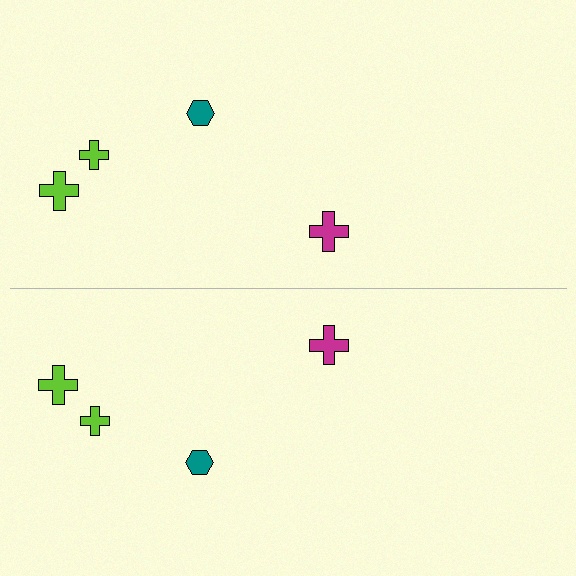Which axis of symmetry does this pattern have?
The pattern has a horizontal axis of symmetry running through the center of the image.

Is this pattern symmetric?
Yes, this pattern has bilateral (reflection) symmetry.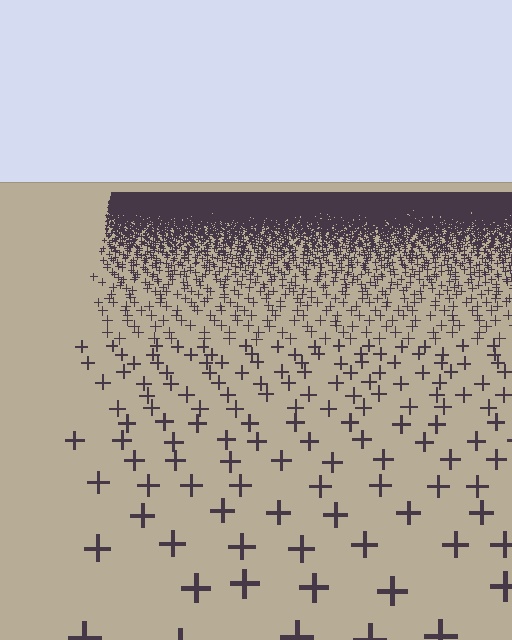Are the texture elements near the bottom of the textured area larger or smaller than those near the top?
Larger. Near the bottom, elements are closer to the viewer and appear at a bigger on-screen size.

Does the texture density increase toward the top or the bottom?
Density increases toward the top.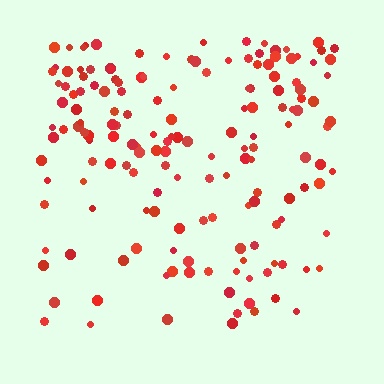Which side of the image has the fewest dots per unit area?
The bottom.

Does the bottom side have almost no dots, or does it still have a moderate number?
Still a moderate number, just noticeably fewer than the top.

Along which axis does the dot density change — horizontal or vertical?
Vertical.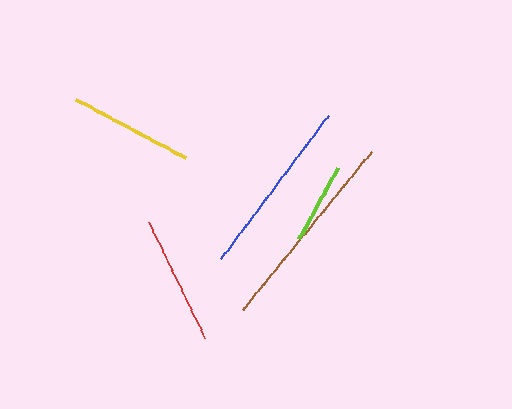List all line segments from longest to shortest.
From longest to shortest: brown, blue, red, yellow, lime.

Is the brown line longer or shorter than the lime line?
The brown line is longer than the lime line.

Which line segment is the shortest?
The lime line is the shortest at approximately 81 pixels.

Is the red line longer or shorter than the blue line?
The blue line is longer than the red line.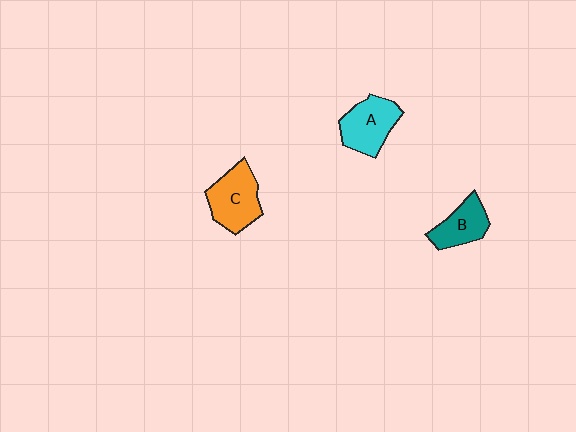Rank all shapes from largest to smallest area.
From largest to smallest: C (orange), A (cyan), B (teal).